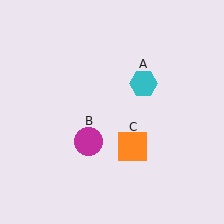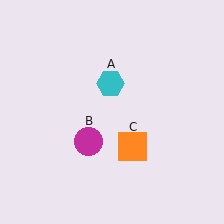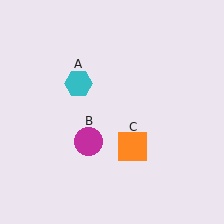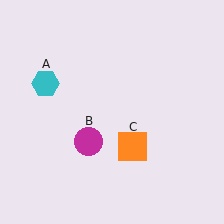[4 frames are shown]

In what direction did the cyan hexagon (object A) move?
The cyan hexagon (object A) moved left.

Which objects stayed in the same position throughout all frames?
Magenta circle (object B) and orange square (object C) remained stationary.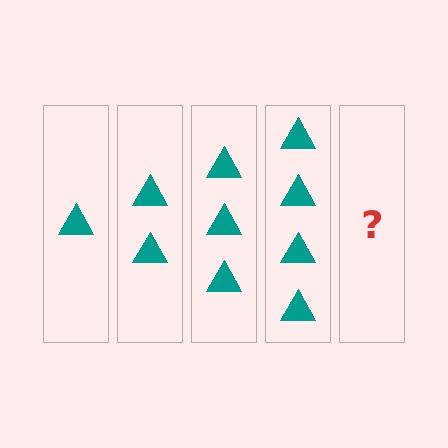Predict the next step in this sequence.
The next step is 5 triangles.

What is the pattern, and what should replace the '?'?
The pattern is that each step adds one more triangle. The '?' should be 5 triangles.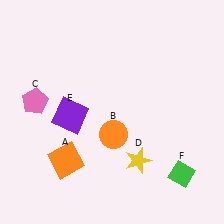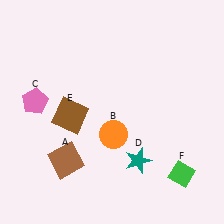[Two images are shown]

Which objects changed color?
A changed from orange to brown. D changed from yellow to teal. E changed from purple to brown.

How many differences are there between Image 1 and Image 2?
There are 3 differences between the two images.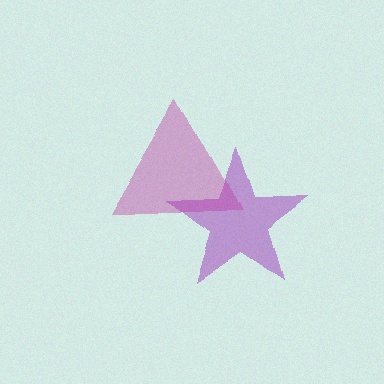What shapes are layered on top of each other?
The layered shapes are: a purple star, a magenta triangle.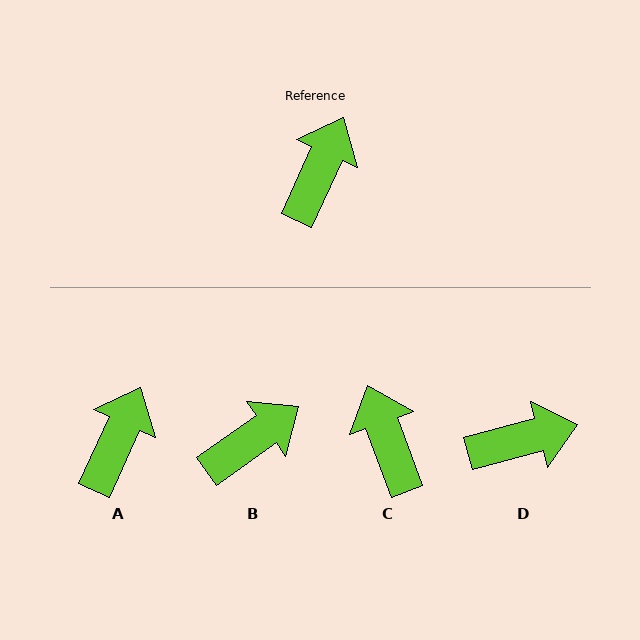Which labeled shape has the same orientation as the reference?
A.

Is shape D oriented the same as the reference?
No, it is off by about 51 degrees.